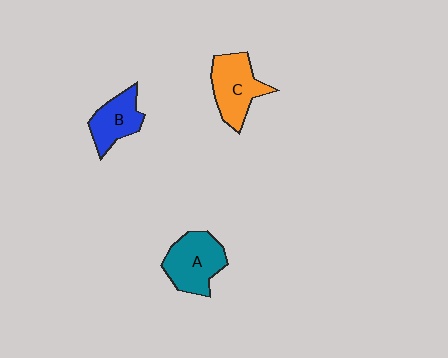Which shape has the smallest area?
Shape B (blue).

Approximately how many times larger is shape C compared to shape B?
Approximately 1.3 times.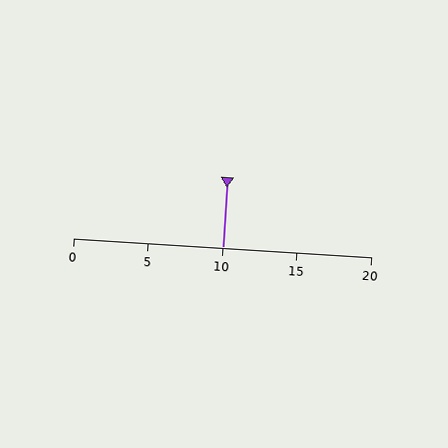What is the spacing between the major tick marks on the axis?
The major ticks are spaced 5 apart.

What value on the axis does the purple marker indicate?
The marker indicates approximately 10.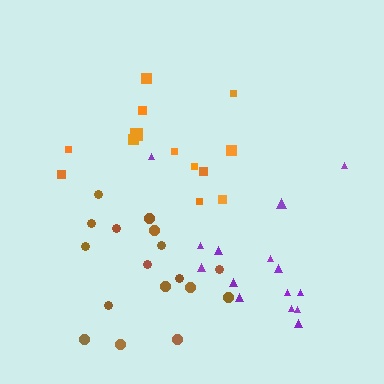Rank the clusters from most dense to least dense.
brown, orange, purple.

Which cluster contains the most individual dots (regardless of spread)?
Brown (17).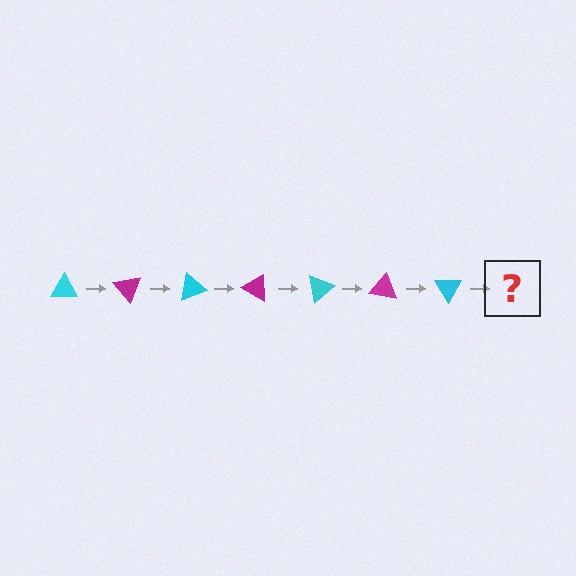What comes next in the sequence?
The next element should be a magenta triangle, rotated 350 degrees from the start.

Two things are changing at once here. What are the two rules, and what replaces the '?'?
The two rules are that it rotates 50 degrees each step and the color cycles through cyan and magenta. The '?' should be a magenta triangle, rotated 350 degrees from the start.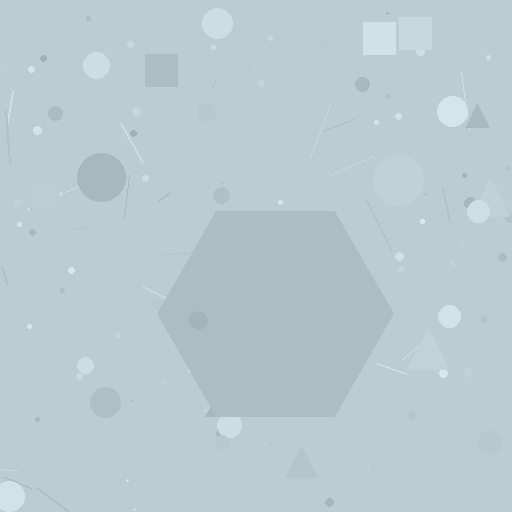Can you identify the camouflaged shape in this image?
The camouflaged shape is a hexagon.